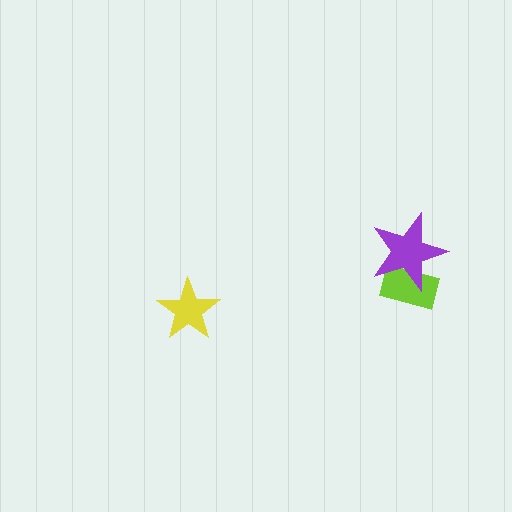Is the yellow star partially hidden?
No, no other shape covers it.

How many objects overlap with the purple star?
1 object overlaps with the purple star.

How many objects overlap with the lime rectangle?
1 object overlaps with the lime rectangle.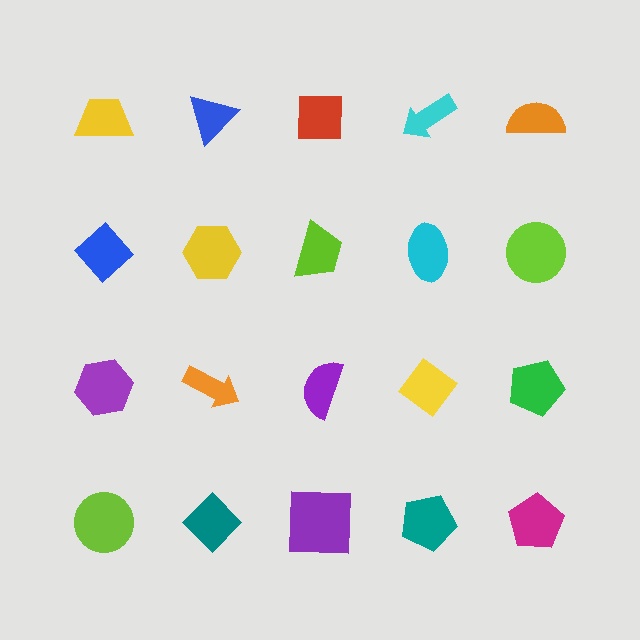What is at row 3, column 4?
A yellow diamond.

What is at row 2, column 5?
A lime circle.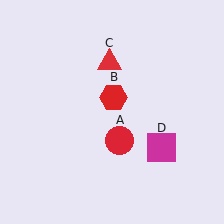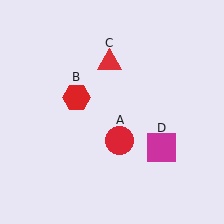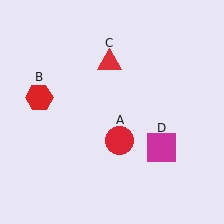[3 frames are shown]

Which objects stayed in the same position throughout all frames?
Red circle (object A) and red triangle (object C) and magenta square (object D) remained stationary.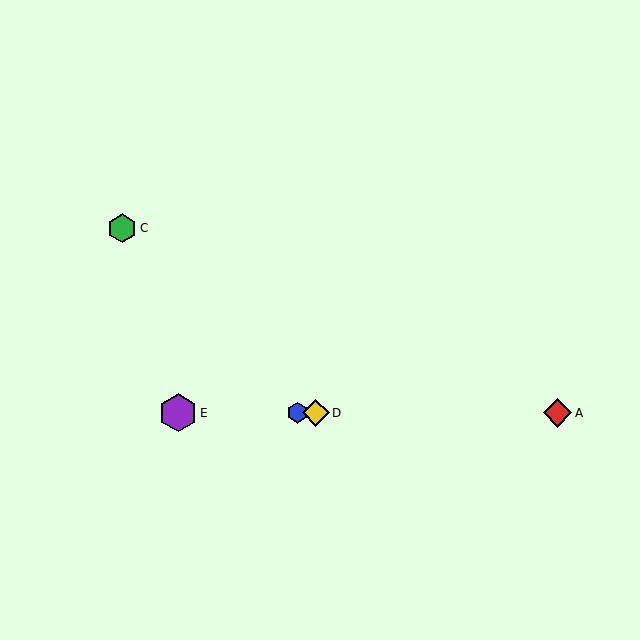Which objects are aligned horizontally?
Objects A, B, D, E are aligned horizontally.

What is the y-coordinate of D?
Object D is at y≈413.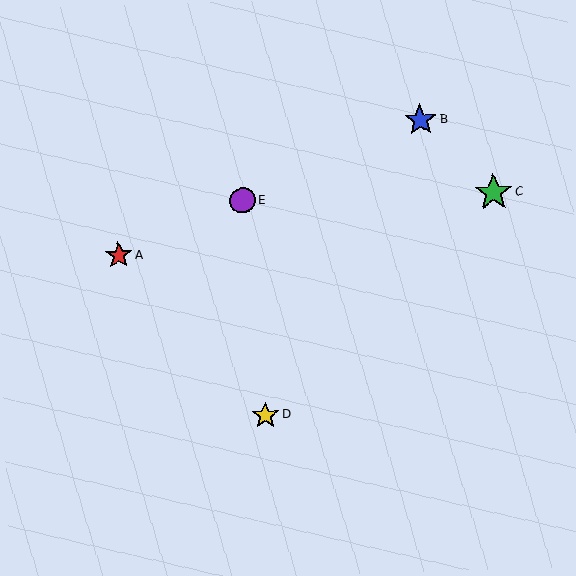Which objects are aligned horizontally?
Objects C, E are aligned horizontally.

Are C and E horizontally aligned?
Yes, both are at y≈192.